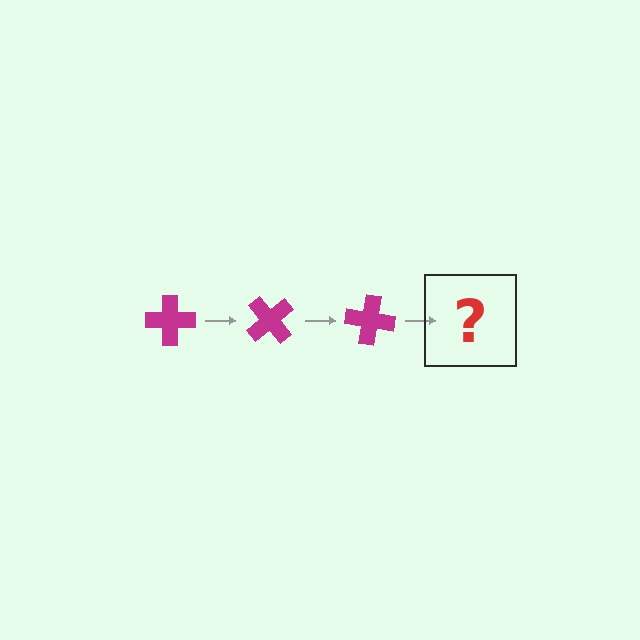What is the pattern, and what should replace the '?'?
The pattern is that the cross rotates 50 degrees each step. The '?' should be a magenta cross rotated 150 degrees.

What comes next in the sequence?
The next element should be a magenta cross rotated 150 degrees.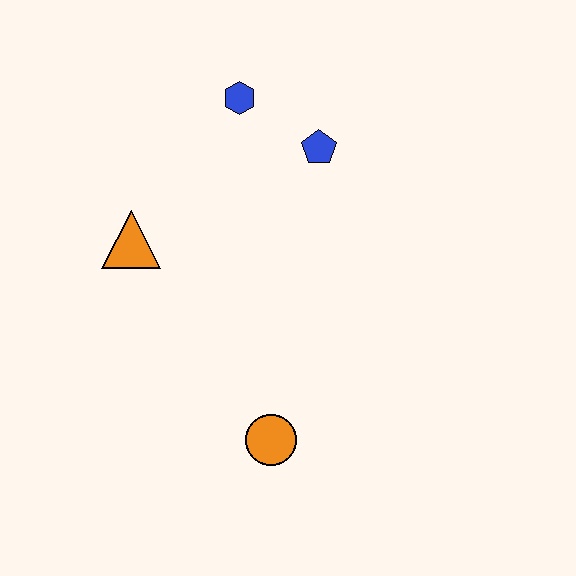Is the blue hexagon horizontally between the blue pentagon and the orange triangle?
Yes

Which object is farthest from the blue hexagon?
The orange circle is farthest from the blue hexagon.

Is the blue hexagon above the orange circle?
Yes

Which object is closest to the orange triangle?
The blue hexagon is closest to the orange triangle.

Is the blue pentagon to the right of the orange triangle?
Yes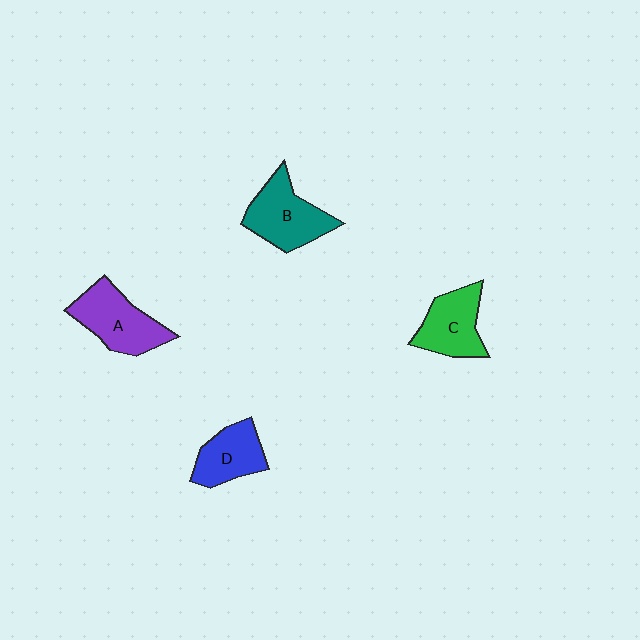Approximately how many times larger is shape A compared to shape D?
Approximately 1.3 times.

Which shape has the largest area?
Shape A (purple).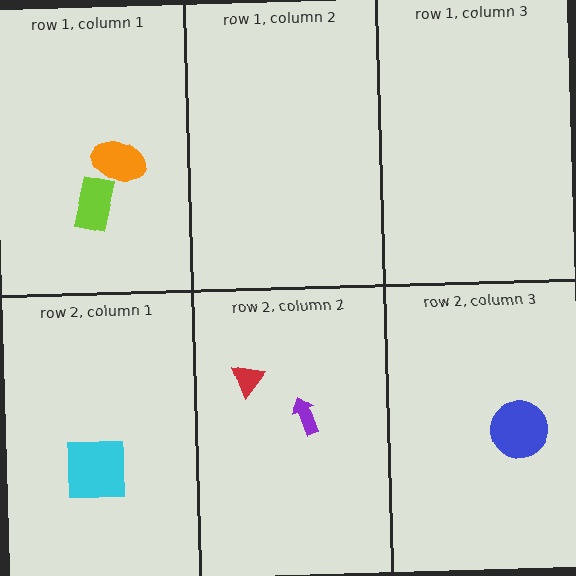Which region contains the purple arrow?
The row 2, column 2 region.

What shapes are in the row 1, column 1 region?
The lime rectangle, the orange ellipse.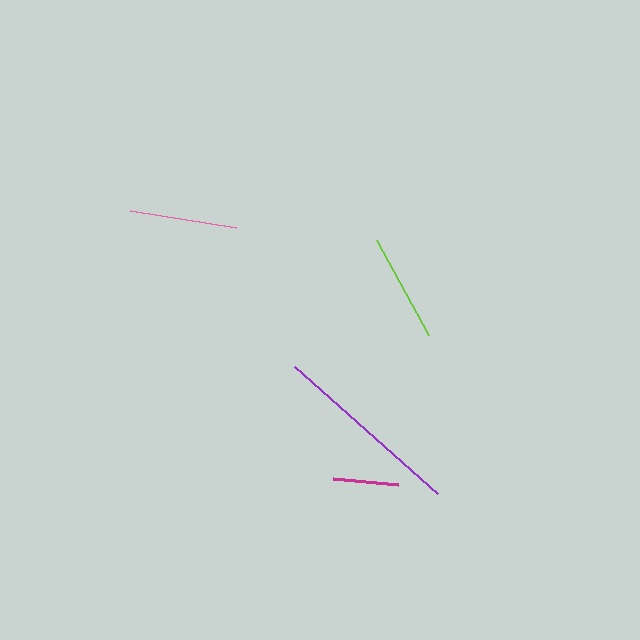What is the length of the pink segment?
The pink segment is approximately 107 pixels long.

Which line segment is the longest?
The purple line is the longest at approximately 191 pixels.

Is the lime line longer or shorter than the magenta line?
The lime line is longer than the magenta line.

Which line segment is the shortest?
The magenta line is the shortest at approximately 66 pixels.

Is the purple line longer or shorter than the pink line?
The purple line is longer than the pink line.